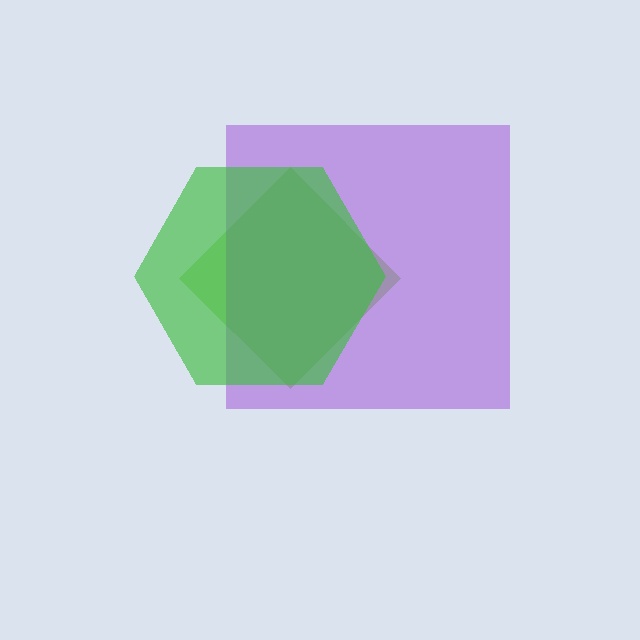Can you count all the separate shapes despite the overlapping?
Yes, there are 3 separate shapes.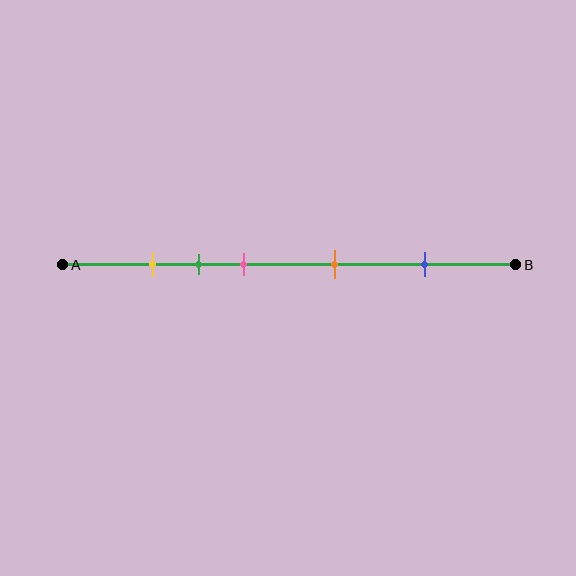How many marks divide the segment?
There are 5 marks dividing the segment.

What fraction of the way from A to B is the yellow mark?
The yellow mark is approximately 20% (0.2) of the way from A to B.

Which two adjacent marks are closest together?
The yellow and green marks are the closest adjacent pair.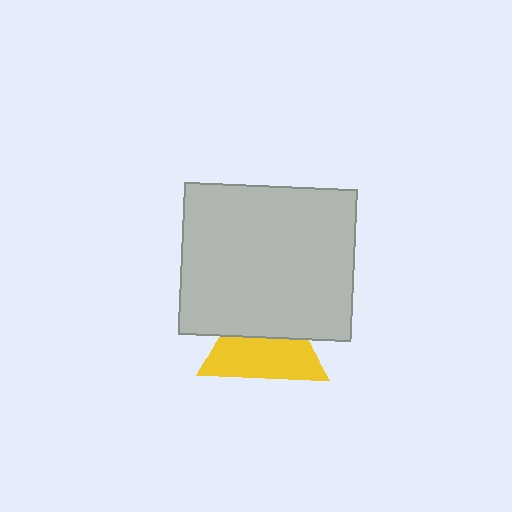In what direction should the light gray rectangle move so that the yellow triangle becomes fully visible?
The light gray rectangle should move up. That is the shortest direction to clear the overlap and leave the yellow triangle fully visible.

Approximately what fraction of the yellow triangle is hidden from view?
Roughly 43% of the yellow triangle is hidden behind the light gray rectangle.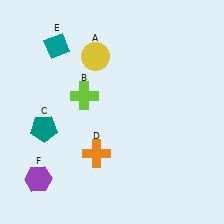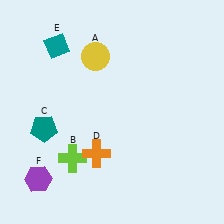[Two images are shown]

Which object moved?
The lime cross (B) moved down.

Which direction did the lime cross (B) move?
The lime cross (B) moved down.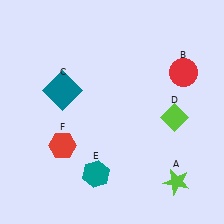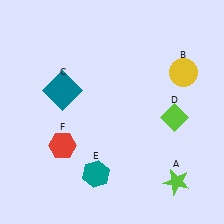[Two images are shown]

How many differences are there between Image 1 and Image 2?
There is 1 difference between the two images.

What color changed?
The circle (B) changed from red in Image 1 to yellow in Image 2.